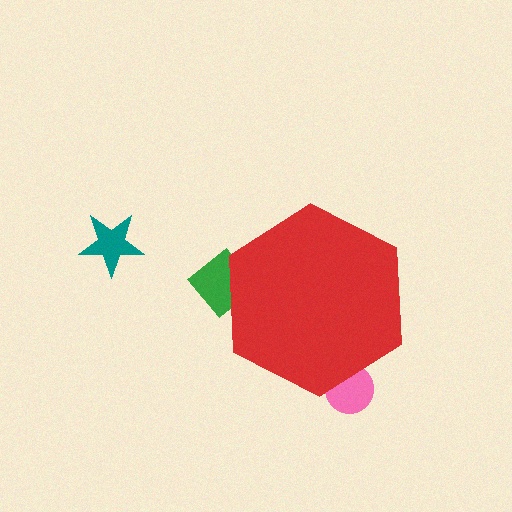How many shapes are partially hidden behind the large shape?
2 shapes are partially hidden.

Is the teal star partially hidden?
No, the teal star is fully visible.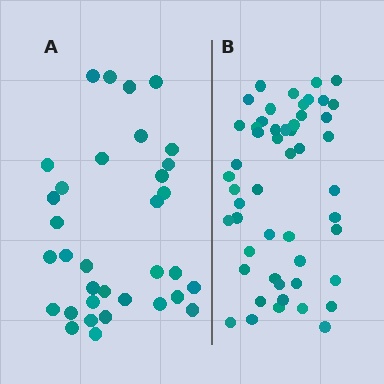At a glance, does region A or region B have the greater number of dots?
Region B (the right region) has more dots.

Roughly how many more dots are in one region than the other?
Region B has approximately 15 more dots than region A.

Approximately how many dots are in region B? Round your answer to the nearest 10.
About 50 dots. (The exact count is 51, which rounds to 50.)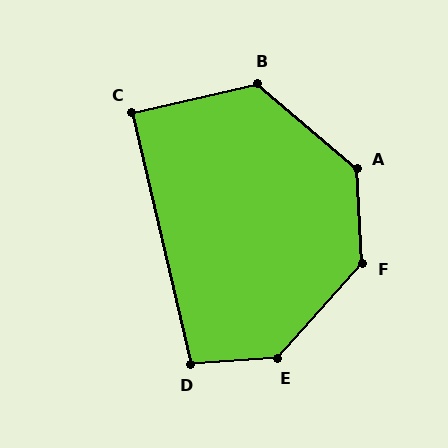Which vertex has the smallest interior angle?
C, at approximately 90 degrees.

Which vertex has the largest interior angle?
E, at approximately 136 degrees.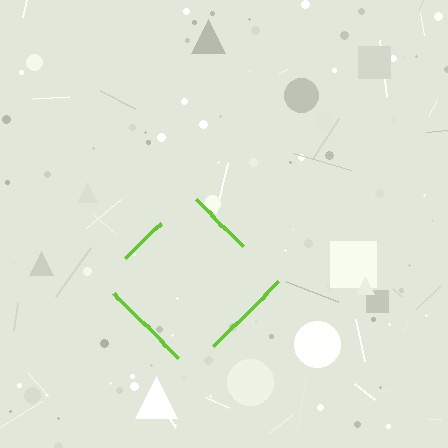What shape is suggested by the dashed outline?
The dashed outline suggests a diamond.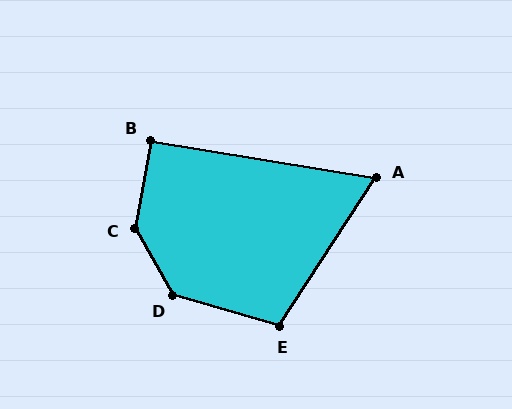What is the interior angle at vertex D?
Approximately 135 degrees (obtuse).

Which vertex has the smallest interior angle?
A, at approximately 66 degrees.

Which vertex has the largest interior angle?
C, at approximately 141 degrees.